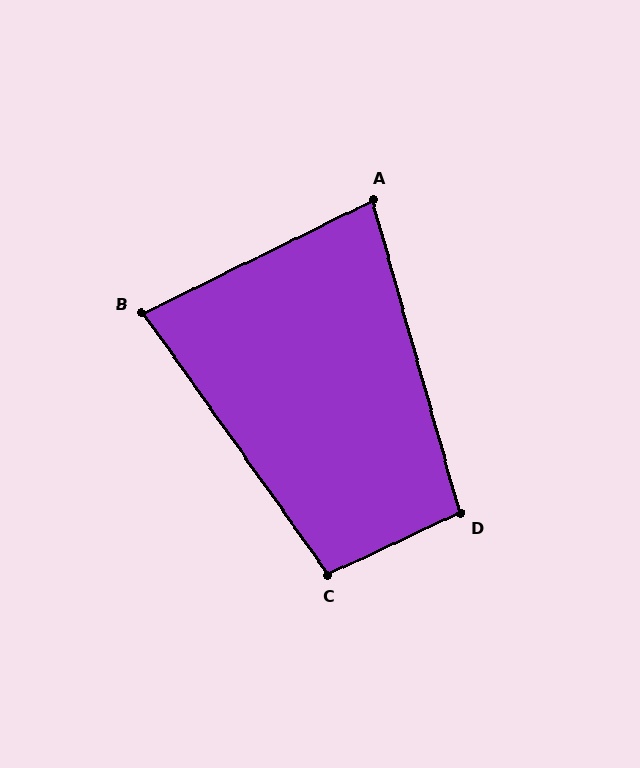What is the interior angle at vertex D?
Approximately 99 degrees (obtuse).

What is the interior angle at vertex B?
Approximately 81 degrees (acute).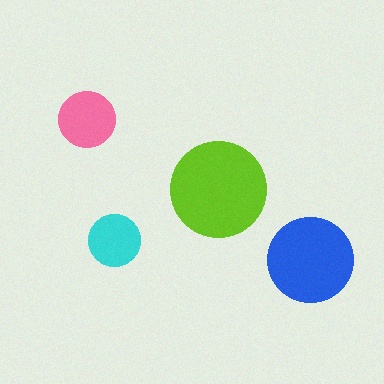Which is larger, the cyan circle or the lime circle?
The lime one.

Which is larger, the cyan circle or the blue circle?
The blue one.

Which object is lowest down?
The blue circle is bottommost.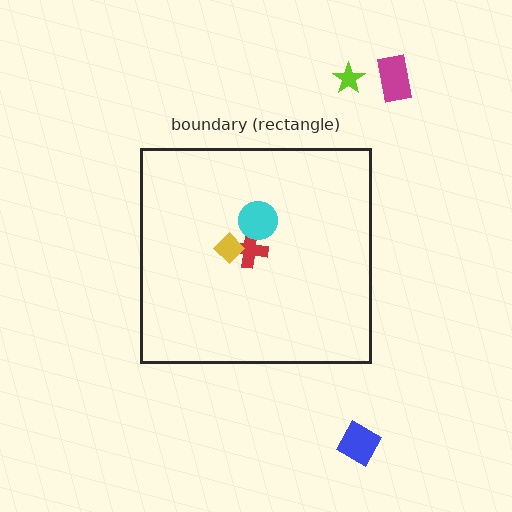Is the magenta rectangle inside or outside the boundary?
Outside.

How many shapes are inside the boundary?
3 inside, 3 outside.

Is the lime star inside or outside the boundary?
Outside.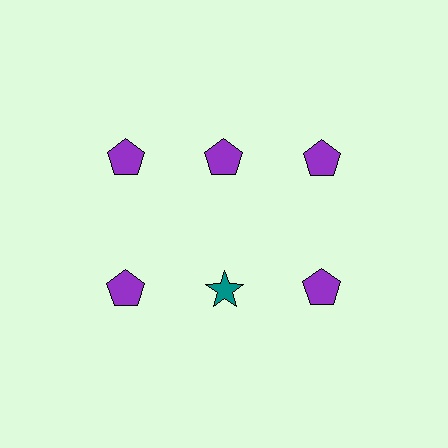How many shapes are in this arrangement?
There are 6 shapes arranged in a grid pattern.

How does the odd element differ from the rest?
It differs in both color (teal instead of purple) and shape (star instead of pentagon).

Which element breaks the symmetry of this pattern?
The teal star in the second row, second from left column breaks the symmetry. All other shapes are purple pentagons.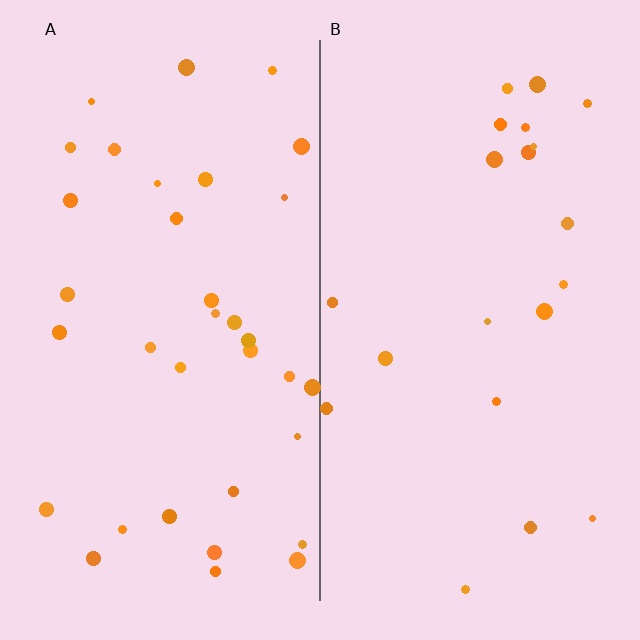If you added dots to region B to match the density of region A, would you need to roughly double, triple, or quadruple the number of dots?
Approximately double.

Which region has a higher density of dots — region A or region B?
A (the left).